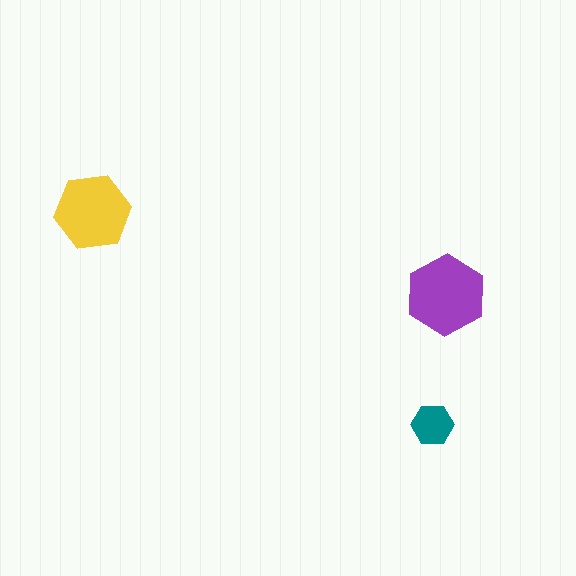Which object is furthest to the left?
The yellow hexagon is leftmost.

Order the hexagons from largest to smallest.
the purple one, the yellow one, the teal one.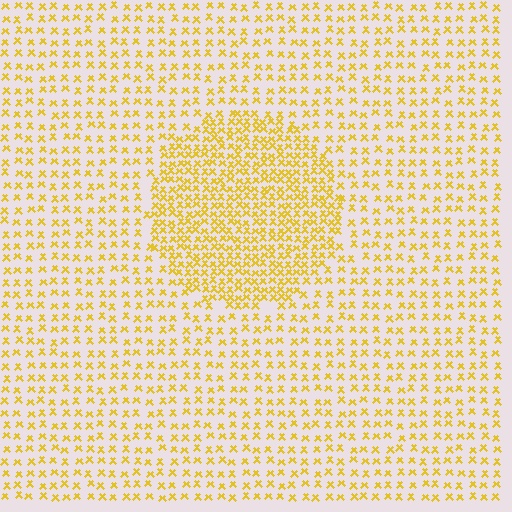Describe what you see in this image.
The image contains small yellow elements arranged at two different densities. A circle-shaped region is visible where the elements are more densely packed than the surrounding area.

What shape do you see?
I see a circle.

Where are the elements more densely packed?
The elements are more densely packed inside the circle boundary.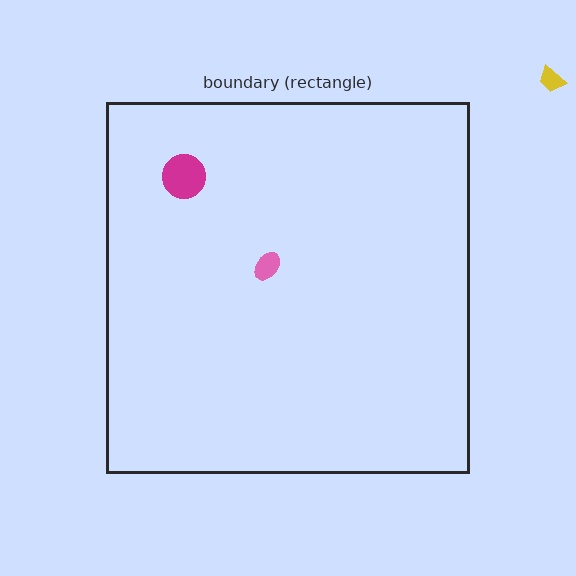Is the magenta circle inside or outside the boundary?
Inside.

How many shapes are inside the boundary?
2 inside, 1 outside.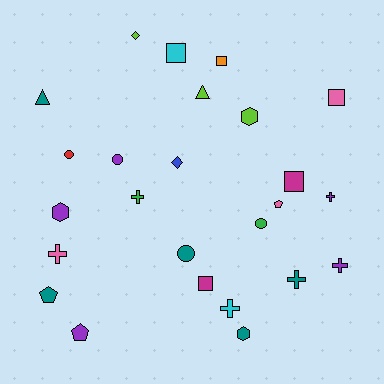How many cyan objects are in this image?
There are 2 cyan objects.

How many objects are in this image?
There are 25 objects.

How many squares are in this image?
There are 5 squares.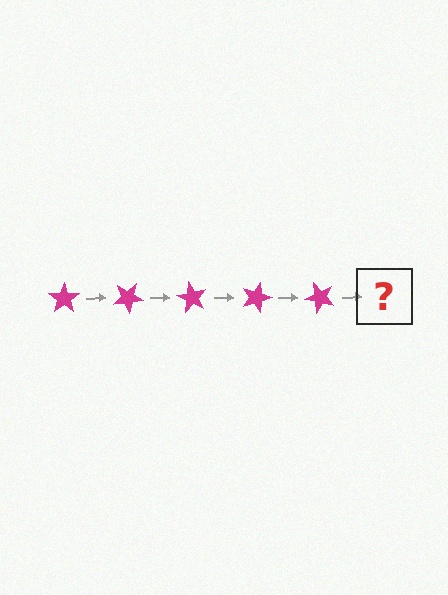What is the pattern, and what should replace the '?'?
The pattern is that the star rotates 30 degrees each step. The '?' should be a magenta star rotated 150 degrees.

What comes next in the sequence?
The next element should be a magenta star rotated 150 degrees.